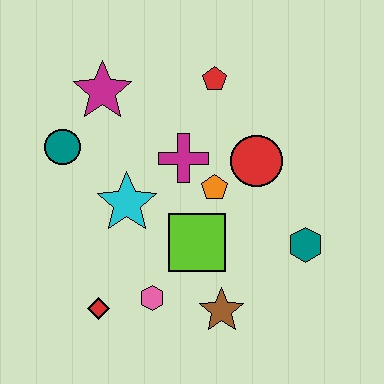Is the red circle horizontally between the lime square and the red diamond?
No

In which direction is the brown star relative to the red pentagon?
The brown star is below the red pentagon.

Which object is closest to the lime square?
The orange pentagon is closest to the lime square.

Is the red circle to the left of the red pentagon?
No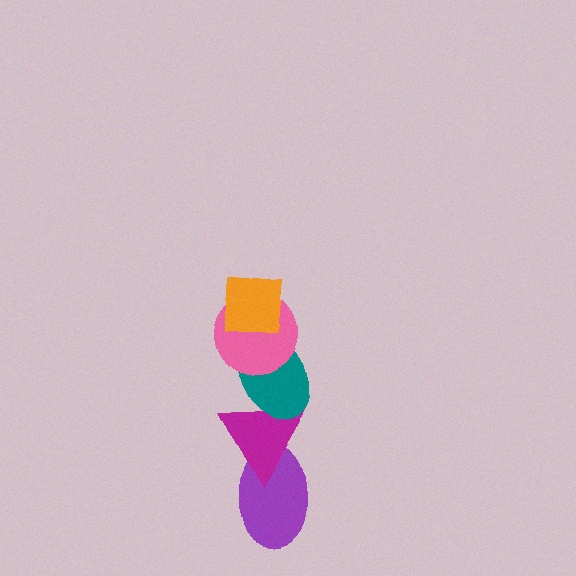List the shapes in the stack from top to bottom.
From top to bottom: the orange square, the pink circle, the teal ellipse, the magenta triangle, the purple ellipse.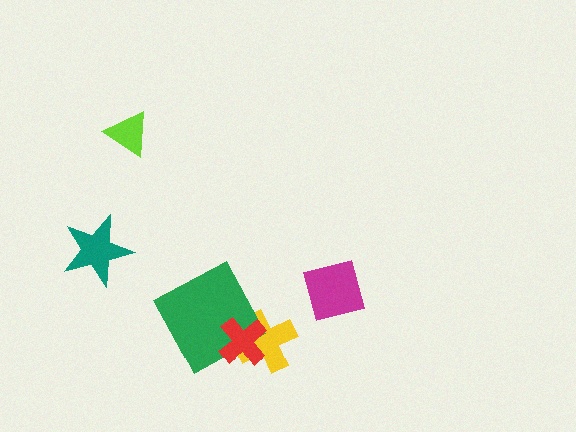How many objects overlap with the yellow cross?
2 objects overlap with the yellow cross.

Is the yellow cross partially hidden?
Yes, it is partially covered by another shape.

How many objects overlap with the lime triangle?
0 objects overlap with the lime triangle.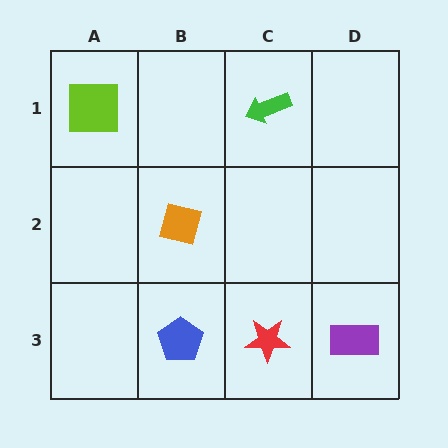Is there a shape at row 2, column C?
No, that cell is empty.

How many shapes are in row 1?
2 shapes.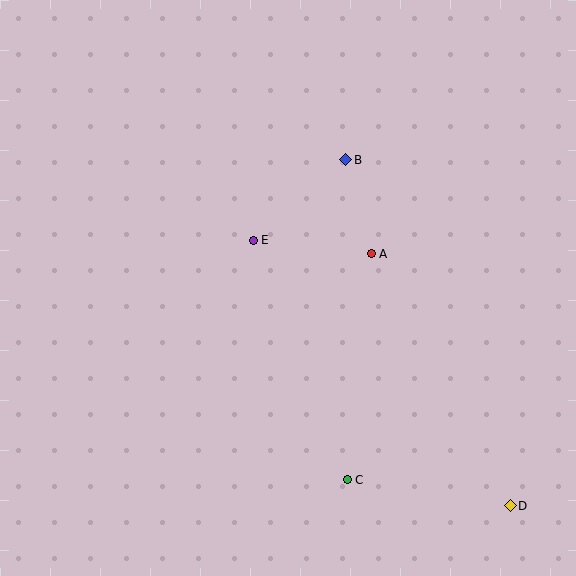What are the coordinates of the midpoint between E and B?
The midpoint between E and B is at (300, 200).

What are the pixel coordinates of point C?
Point C is at (347, 480).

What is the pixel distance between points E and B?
The distance between E and B is 123 pixels.